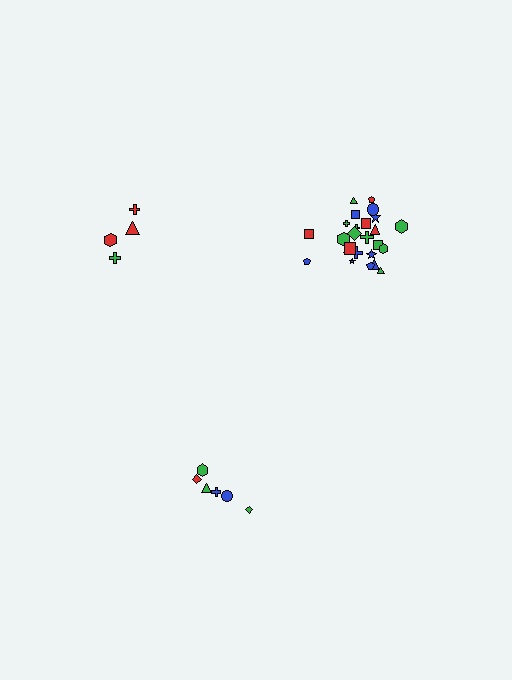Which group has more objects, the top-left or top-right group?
The top-right group.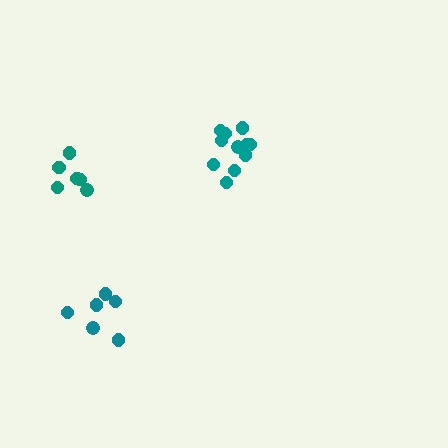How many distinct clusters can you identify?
There are 3 distinct clusters.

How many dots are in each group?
Group 1: 11 dots, Group 2: 6 dots, Group 3: 6 dots (23 total).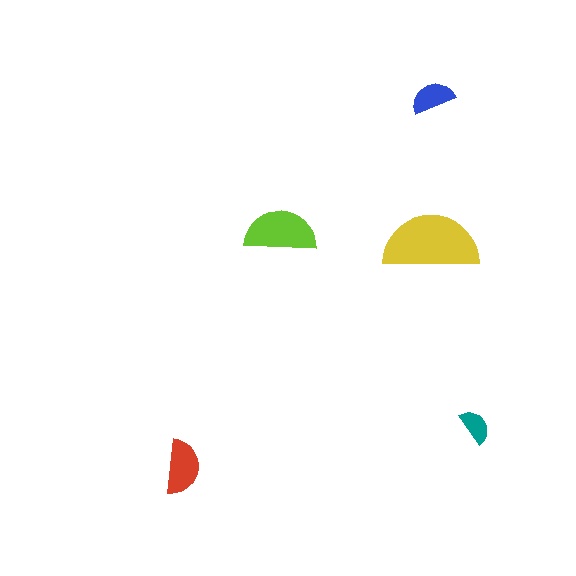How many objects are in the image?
There are 5 objects in the image.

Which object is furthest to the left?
The red semicircle is leftmost.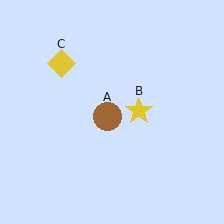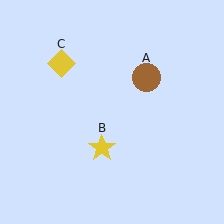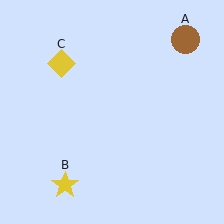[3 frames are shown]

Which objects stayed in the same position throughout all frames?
Yellow diamond (object C) remained stationary.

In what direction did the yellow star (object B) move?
The yellow star (object B) moved down and to the left.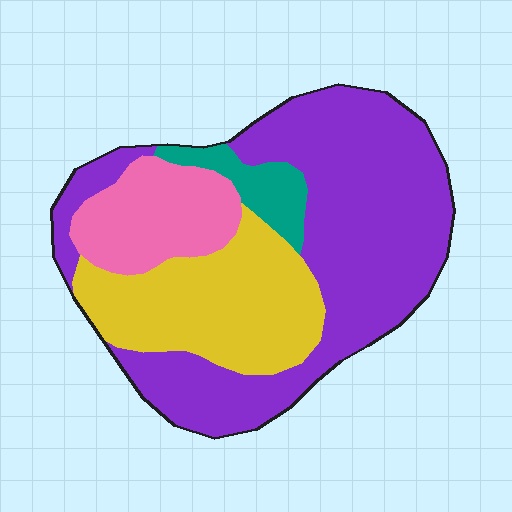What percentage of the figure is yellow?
Yellow takes up about one quarter (1/4) of the figure.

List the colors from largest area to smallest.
From largest to smallest: purple, yellow, pink, teal.